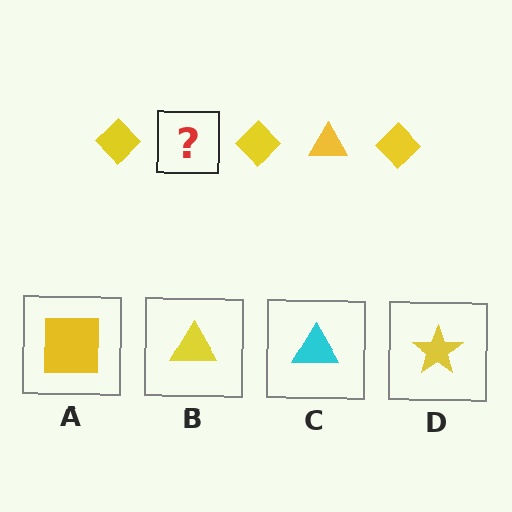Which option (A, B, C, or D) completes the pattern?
B.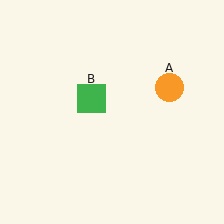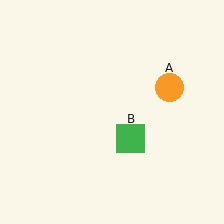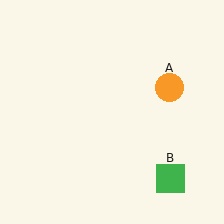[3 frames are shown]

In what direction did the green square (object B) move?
The green square (object B) moved down and to the right.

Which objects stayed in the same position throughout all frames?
Orange circle (object A) remained stationary.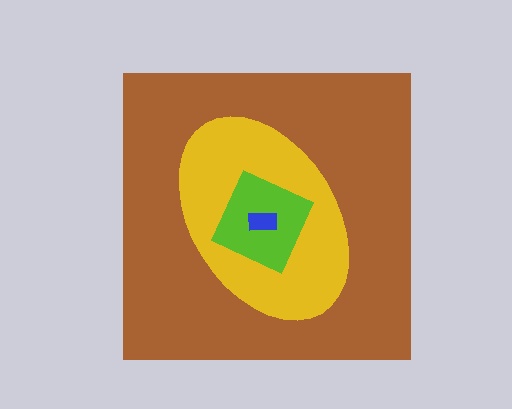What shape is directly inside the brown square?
The yellow ellipse.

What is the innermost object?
The blue rectangle.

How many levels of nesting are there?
4.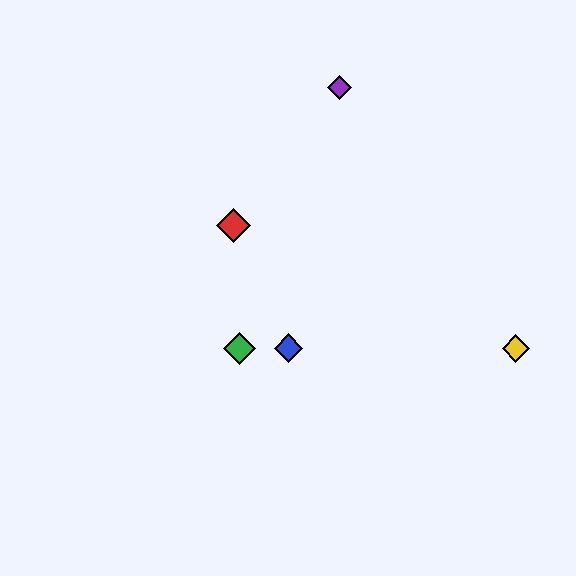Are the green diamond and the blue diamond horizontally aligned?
Yes, both are at y≈348.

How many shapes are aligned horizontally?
3 shapes (the blue diamond, the green diamond, the yellow diamond) are aligned horizontally.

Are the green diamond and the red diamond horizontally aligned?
No, the green diamond is at y≈348 and the red diamond is at y≈225.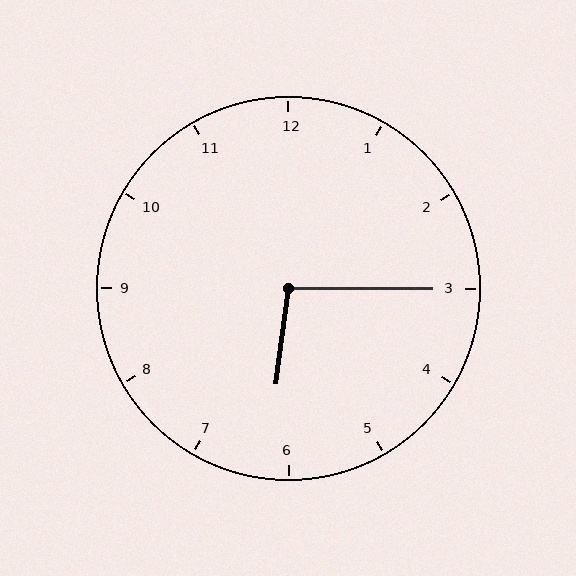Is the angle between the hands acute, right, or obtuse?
It is obtuse.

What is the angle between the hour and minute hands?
Approximately 98 degrees.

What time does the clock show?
6:15.